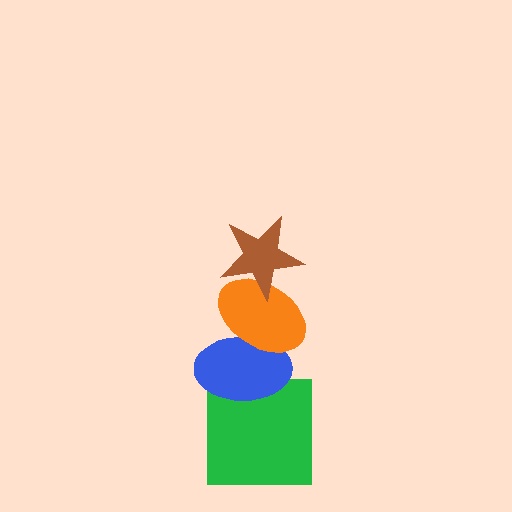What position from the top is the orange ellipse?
The orange ellipse is 2nd from the top.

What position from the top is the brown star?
The brown star is 1st from the top.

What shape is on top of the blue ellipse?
The orange ellipse is on top of the blue ellipse.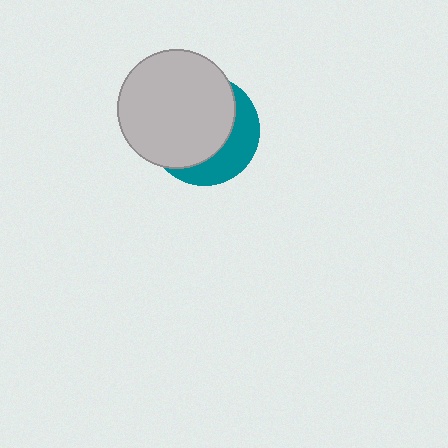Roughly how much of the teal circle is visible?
A small part of it is visible (roughly 34%).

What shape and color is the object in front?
The object in front is a light gray circle.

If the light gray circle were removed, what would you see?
You would see the complete teal circle.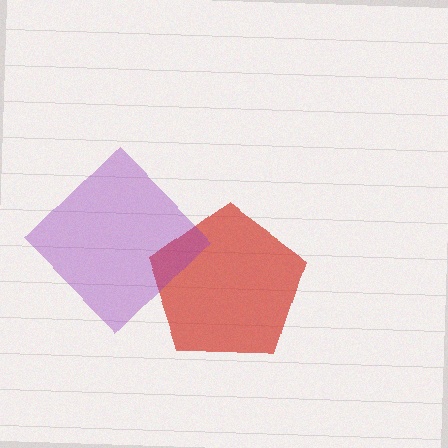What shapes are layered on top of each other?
The layered shapes are: a red pentagon, a purple diamond.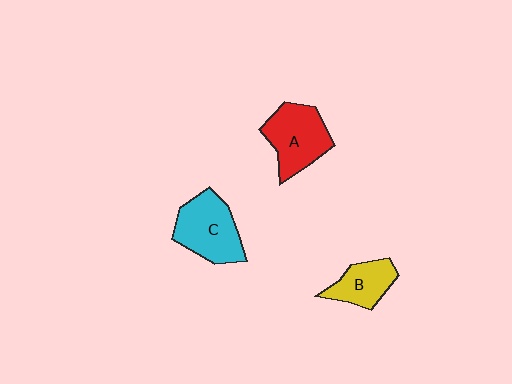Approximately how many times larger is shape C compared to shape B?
Approximately 1.5 times.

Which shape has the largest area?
Shape C (cyan).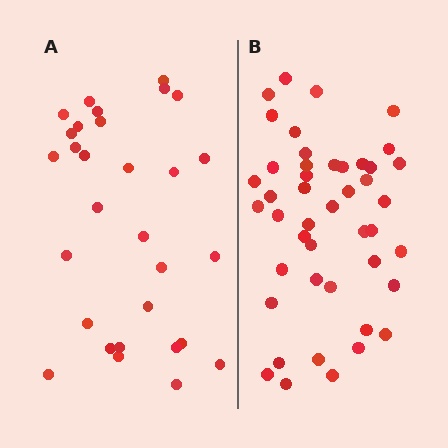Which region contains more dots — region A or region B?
Region B (the right region) has more dots.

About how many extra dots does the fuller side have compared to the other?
Region B has approximately 15 more dots than region A.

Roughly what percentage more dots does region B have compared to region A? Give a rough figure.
About 50% more.